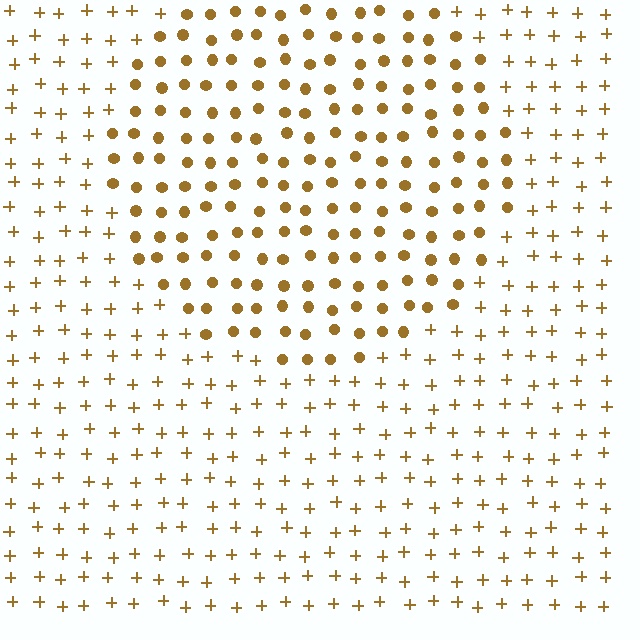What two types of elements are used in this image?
The image uses circles inside the circle region and plus signs outside it.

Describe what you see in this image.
The image is filled with small brown elements arranged in a uniform grid. A circle-shaped region contains circles, while the surrounding area contains plus signs. The boundary is defined purely by the change in element shape.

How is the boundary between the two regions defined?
The boundary is defined by a change in element shape: circles inside vs. plus signs outside. All elements share the same color and spacing.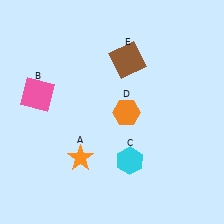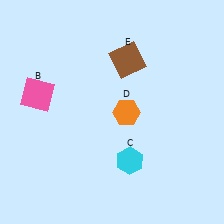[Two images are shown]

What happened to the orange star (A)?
The orange star (A) was removed in Image 2. It was in the bottom-left area of Image 1.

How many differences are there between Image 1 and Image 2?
There is 1 difference between the two images.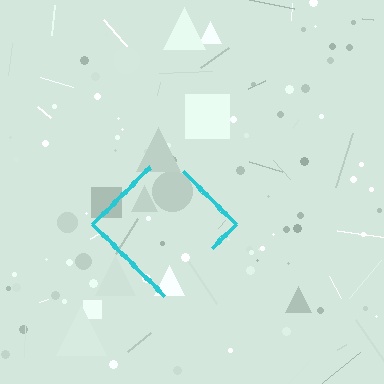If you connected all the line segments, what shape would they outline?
They would outline a diamond.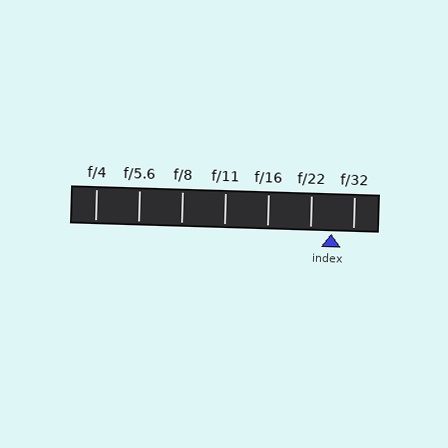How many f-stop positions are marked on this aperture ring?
There are 7 f-stop positions marked.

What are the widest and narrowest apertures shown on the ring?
The widest aperture shown is f/4 and the narrowest is f/32.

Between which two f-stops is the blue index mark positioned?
The index mark is between f/22 and f/32.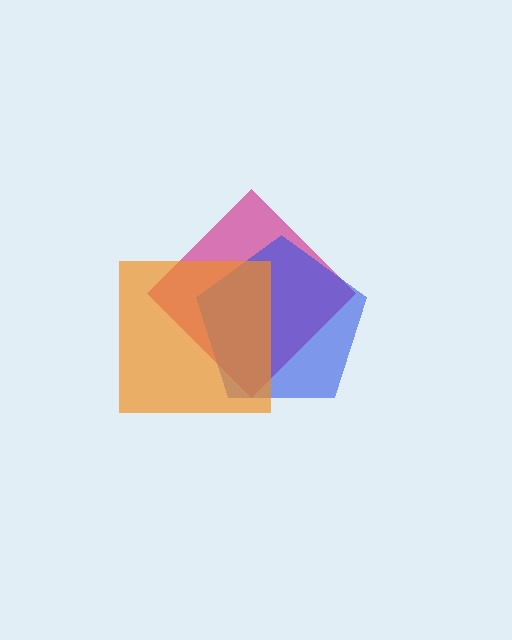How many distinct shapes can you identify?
There are 3 distinct shapes: a magenta diamond, a blue pentagon, an orange square.